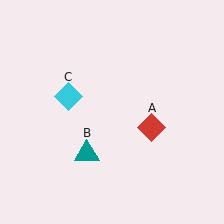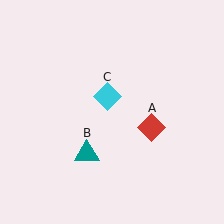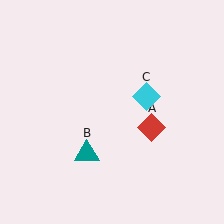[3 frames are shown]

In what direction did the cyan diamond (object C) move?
The cyan diamond (object C) moved right.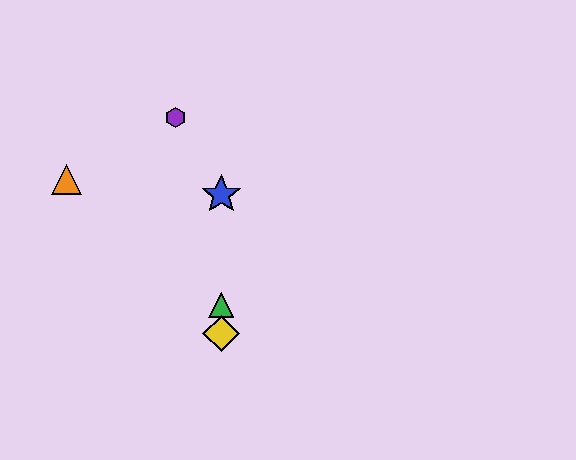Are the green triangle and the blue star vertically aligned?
Yes, both are at x≈221.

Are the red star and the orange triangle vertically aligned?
No, the red star is at x≈221 and the orange triangle is at x≈66.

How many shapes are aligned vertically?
4 shapes (the red star, the blue star, the green triangle, the yellow diamond) are aligned vertically.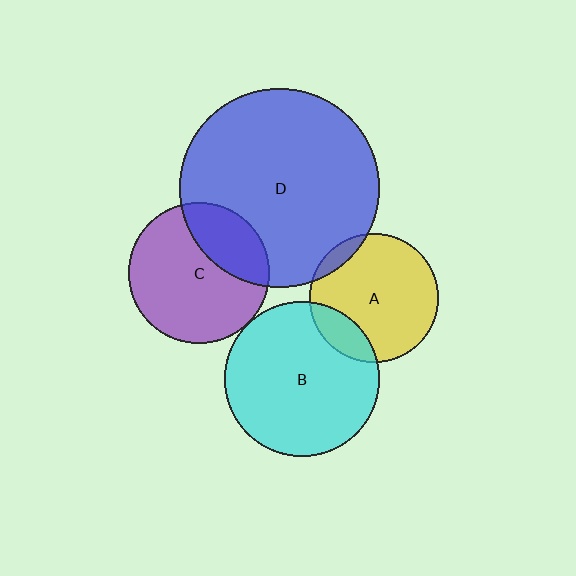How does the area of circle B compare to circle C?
Approximately 1.2 times.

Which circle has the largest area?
Circle D (blue).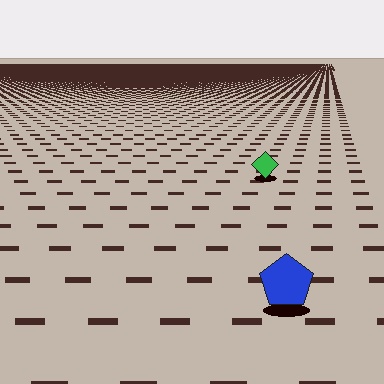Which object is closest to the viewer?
The blue pentagon is closest. The texture marks near it are larger and more spread out.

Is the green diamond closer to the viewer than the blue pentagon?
No. The blue pentagon is closer — you can tell from the texture gradient: the ground texture is coarser near it.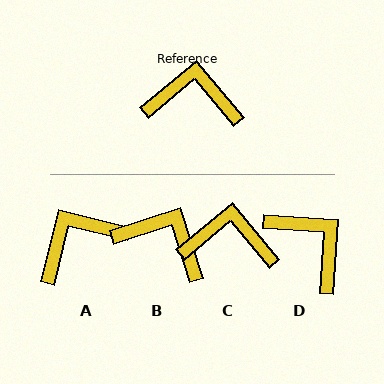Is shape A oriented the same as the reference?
No, it is off by about 36 degrees.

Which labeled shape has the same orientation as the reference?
C.